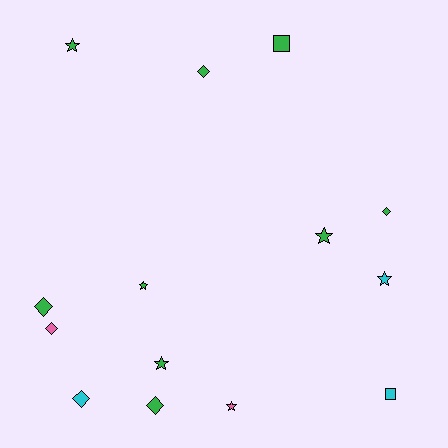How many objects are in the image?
There are 14 objects.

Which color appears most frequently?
Green, with 9 objects.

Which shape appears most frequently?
Star, with 6 objects.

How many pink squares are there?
There are no pink squares.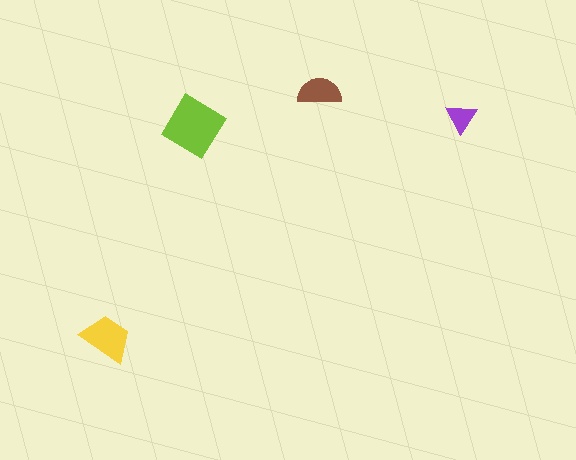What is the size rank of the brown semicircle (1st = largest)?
3rd.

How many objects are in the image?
There are 4 objects in the image.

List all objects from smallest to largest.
The purple triangle, the brown semicircle, the yellow trapezoid, the lime diamond.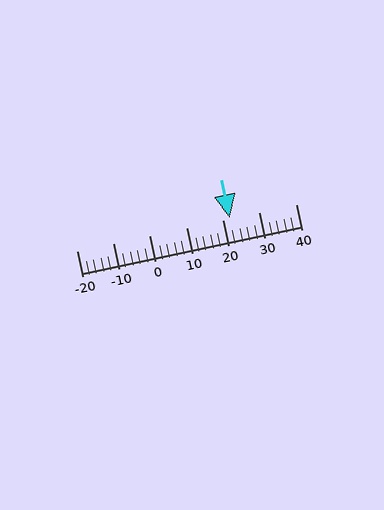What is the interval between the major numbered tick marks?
The major tick marks are spaced 10 units apart.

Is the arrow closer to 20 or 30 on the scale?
The arrow is closer to 20.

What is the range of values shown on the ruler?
The ruler shows values from -20 to 40.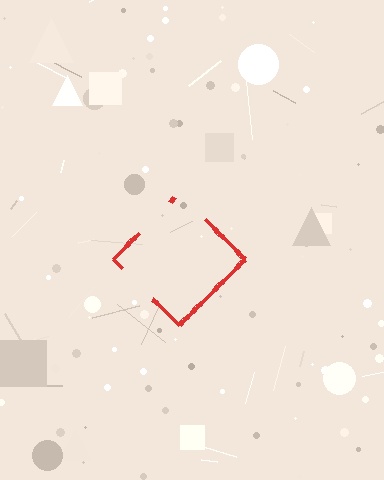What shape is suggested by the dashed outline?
The dashed outline suggests a diamond.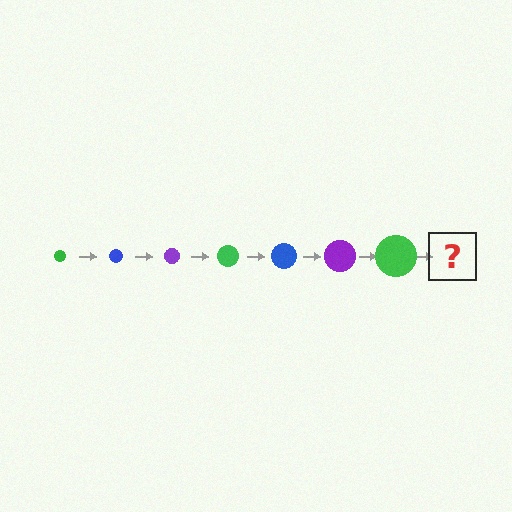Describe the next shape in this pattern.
It should be a blue circle, larger than the previous one.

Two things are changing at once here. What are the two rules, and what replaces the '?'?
The two rules are that the circle grows larger each step and the color cycles through green, blue, and purple. The '?' should be a blue circle, larger than the previous one.